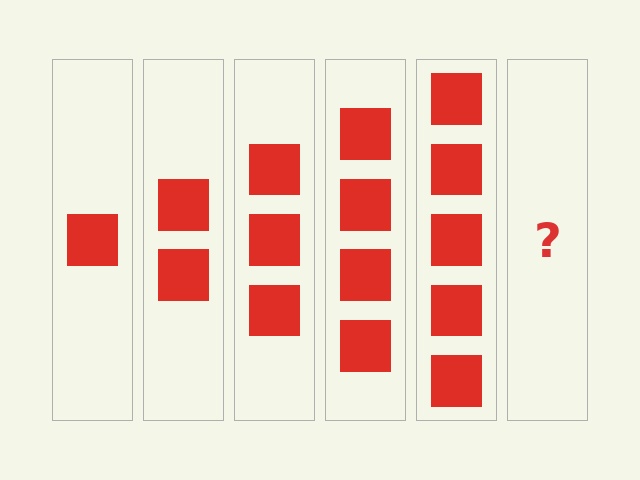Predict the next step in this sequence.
The next step is 6 squares.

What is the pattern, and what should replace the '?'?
The pattern is that each step adds one more square. The '?' should be 6 squares.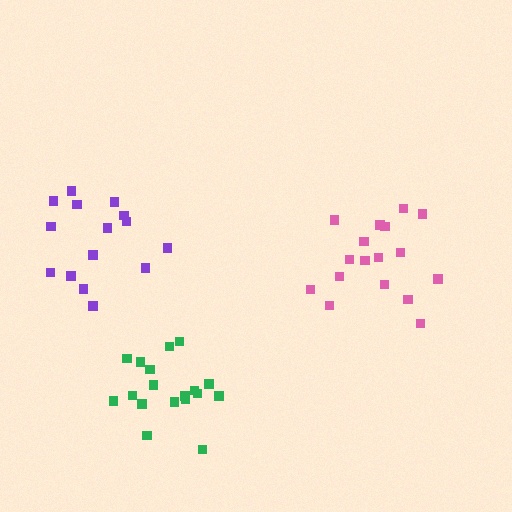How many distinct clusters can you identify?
There are 3 distinct clusters.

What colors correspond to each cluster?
The clusters are colored: pink, purple, green.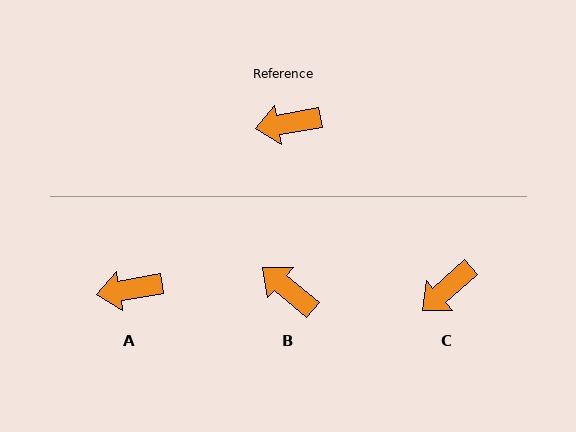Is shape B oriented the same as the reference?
No, it is off by about 50 degrees.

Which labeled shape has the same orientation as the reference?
A.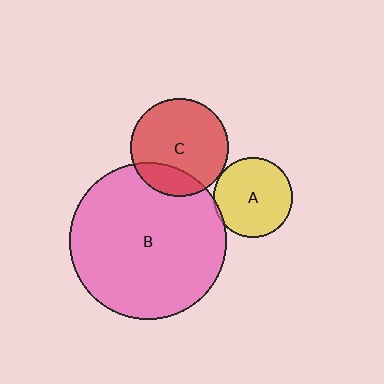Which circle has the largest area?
Circle B (pink).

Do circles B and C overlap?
Yes.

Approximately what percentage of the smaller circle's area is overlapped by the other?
Approximately 20%.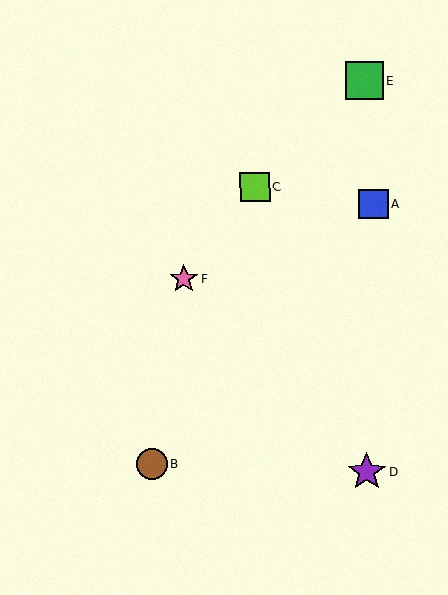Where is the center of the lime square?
The center of the lime square is at (255, 187).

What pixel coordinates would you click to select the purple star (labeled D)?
Click at (366, 472) to select the purple star D.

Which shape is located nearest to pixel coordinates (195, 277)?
The pink star (labeled F) at (184, 279) is nearest to that location.